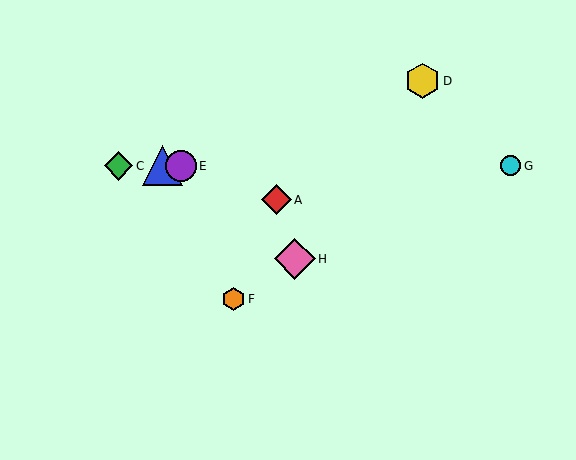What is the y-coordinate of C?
Object C is at y≈166.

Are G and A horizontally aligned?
No, G is at y≈166 and A is at y≈200.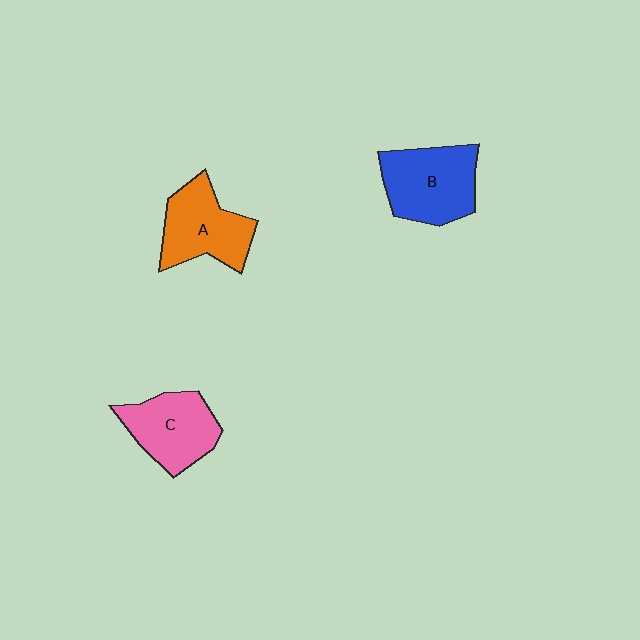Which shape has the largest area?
Shape B (blue).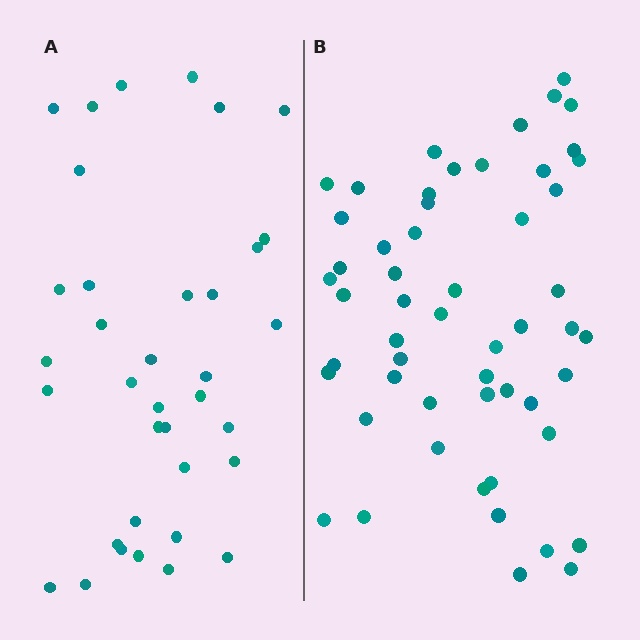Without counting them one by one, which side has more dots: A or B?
Region B (the right region) has more dots.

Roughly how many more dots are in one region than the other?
Region B has approximately 20 more dots than region A.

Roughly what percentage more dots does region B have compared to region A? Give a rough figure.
About 50% more.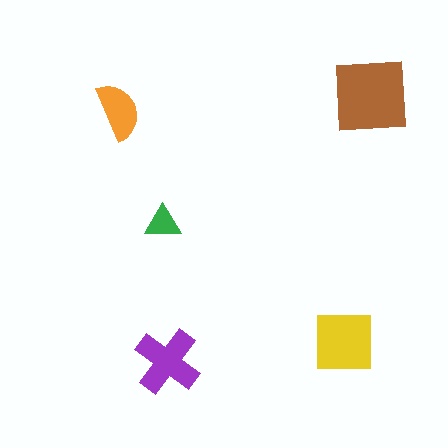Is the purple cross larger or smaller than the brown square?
Smaller.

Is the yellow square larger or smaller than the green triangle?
Larger.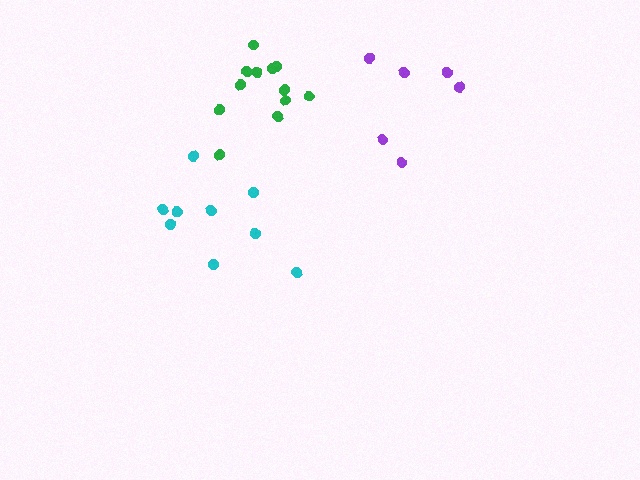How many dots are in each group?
Group 1: 9 dots, Group 2: 12 dots, Group 3: 6 dots (27 total).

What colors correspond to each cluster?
The clusters are colored: cyan, green, purple.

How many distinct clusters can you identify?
There are 3 distinct clusters.